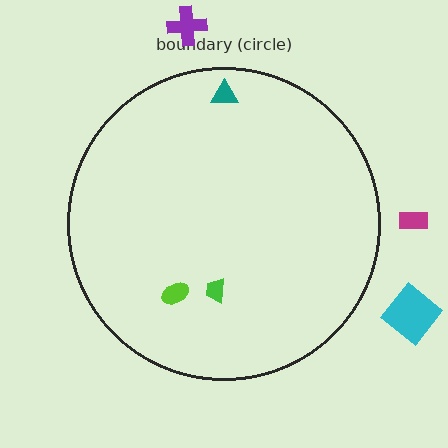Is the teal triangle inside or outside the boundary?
Inside.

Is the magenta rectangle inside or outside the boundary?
Outside.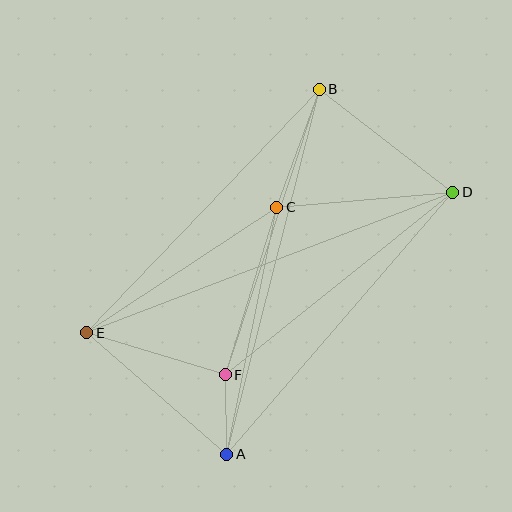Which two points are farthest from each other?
Points D and E are farthest from each other.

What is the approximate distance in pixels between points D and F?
The distance between D and F is approximately 292 pixels.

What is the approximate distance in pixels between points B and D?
The distance between B and D is approximately 168 pixels.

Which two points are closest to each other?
Points A and F are closest to each other.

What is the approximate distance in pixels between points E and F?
The distance between E and F is approximately 145 pixels.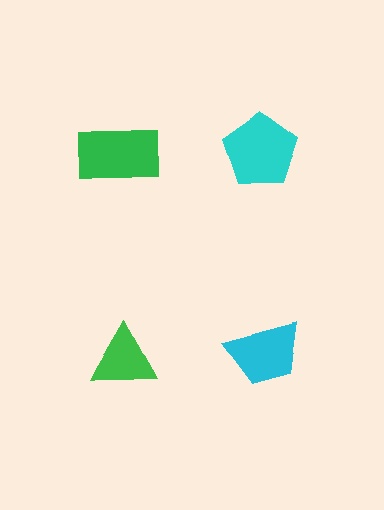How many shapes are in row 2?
2 shapes.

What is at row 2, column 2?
A cyan trapezoid.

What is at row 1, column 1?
A green rectangle.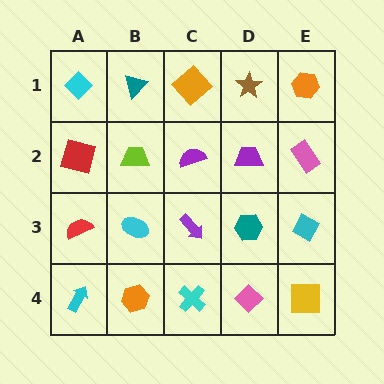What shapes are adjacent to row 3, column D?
A purple trapezoid (row 2, column D), a pink diamond (row 4, column D), a purple arrow (row 3, column C), a cyan diamond (row 3, column E).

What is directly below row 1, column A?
A red square.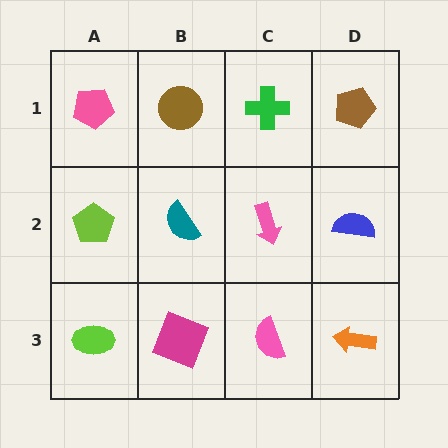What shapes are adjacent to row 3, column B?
A teal semicircle (row 2, column B), a lime ellipse (row 3, column A), a pink semicircle (row 3, column C).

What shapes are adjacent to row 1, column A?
A lime pentagon (row 2, column A), a brown circle (row 1, column B).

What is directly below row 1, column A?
A lime pentagon.